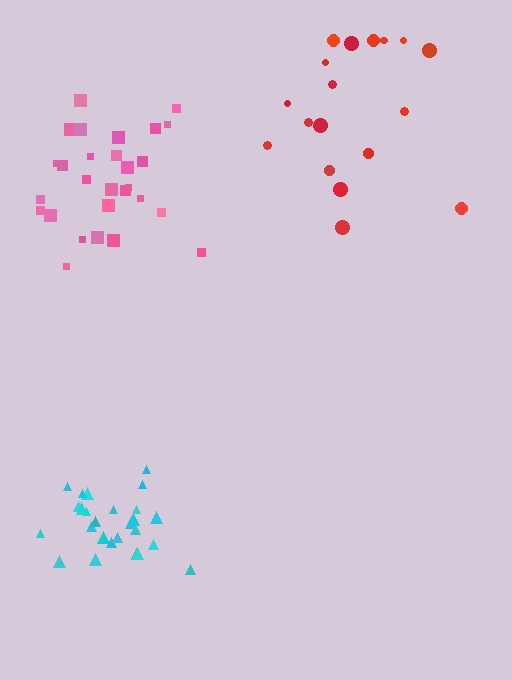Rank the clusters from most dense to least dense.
cyan, pink, red.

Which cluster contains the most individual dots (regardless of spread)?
Pink (28).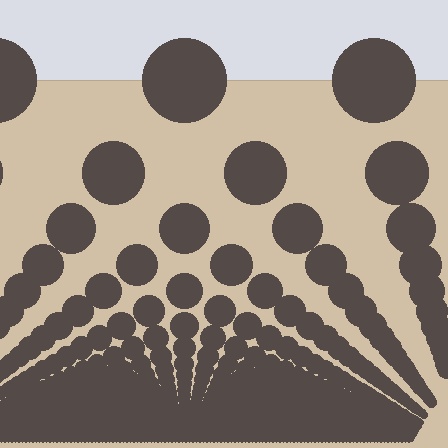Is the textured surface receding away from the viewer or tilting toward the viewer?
The surface appears to tilt toward the viewer. Texture elements get larger and sparser toward the top.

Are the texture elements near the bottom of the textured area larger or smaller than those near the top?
Smaller. The gradient is inverted — elements near the bottom are smaller and denser.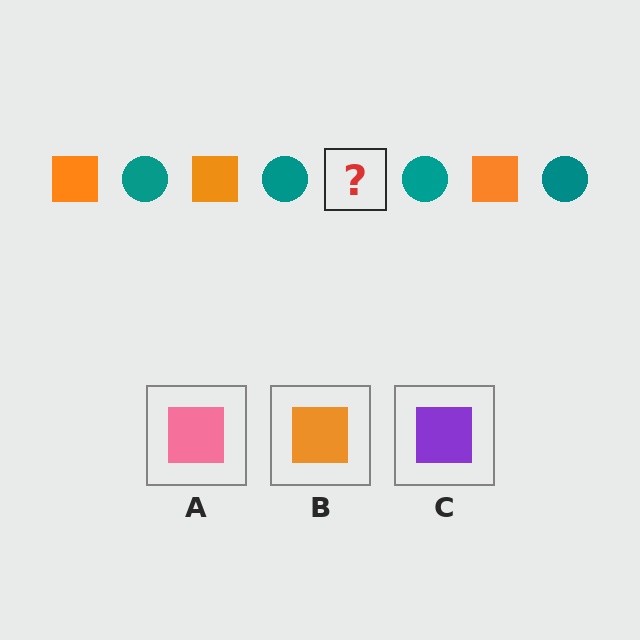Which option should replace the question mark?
Option B.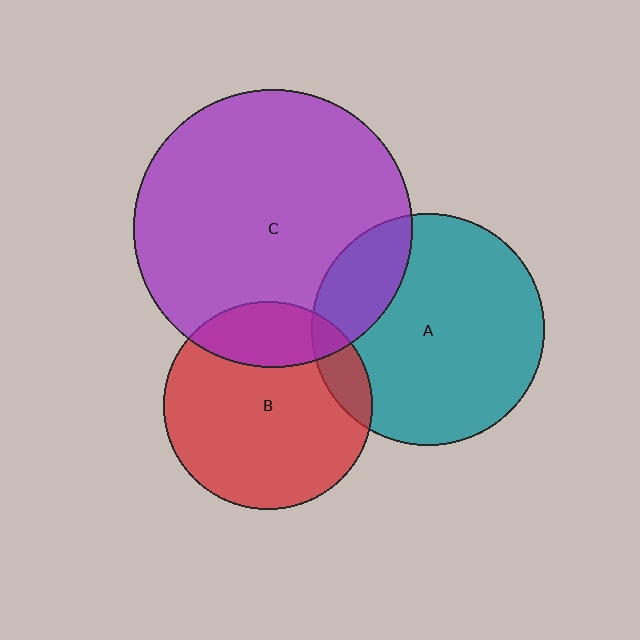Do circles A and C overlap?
Yes.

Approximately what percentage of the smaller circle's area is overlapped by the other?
Approximately 20%.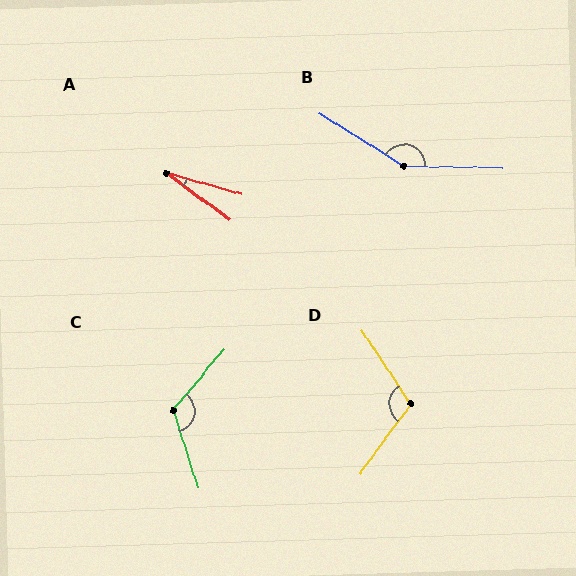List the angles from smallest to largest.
A (20°), D (110°), C (122°), B (149°).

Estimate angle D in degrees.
Approximately 110 degrees.